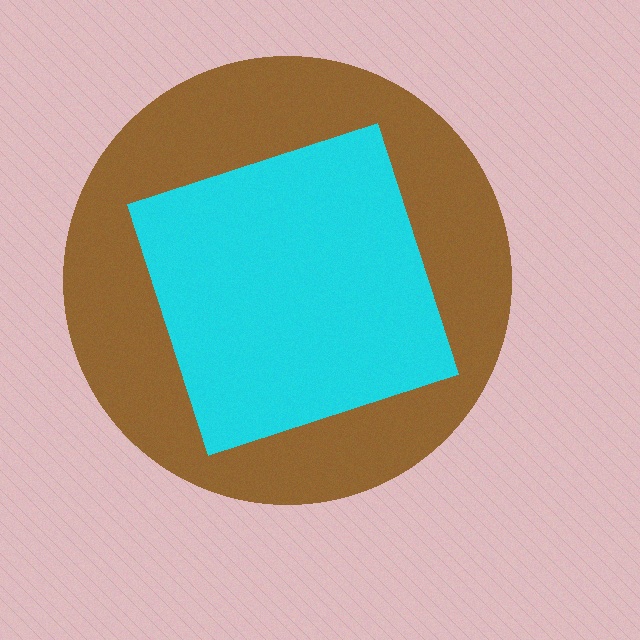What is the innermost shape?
The cyan square.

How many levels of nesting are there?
2.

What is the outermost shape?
The brown circle.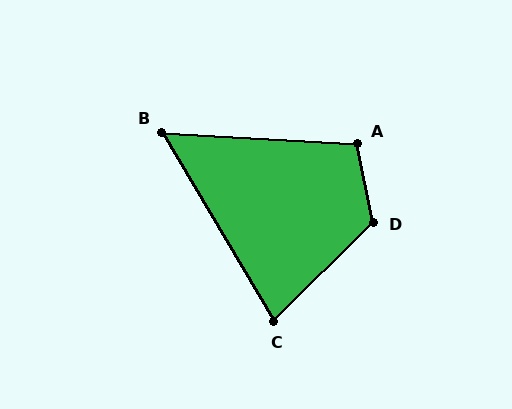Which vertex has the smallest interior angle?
B, at approximately 56 degrees.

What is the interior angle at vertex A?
Approximately 104 degrees (obtuse).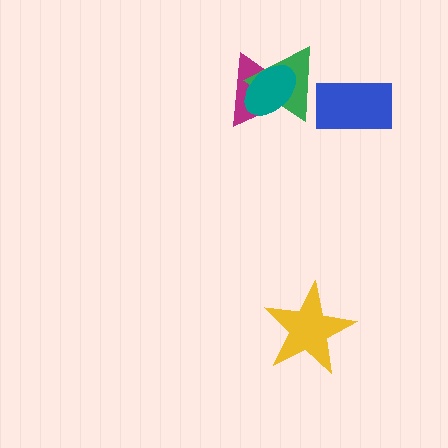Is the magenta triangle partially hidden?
Yes, it is partially covered by another shape.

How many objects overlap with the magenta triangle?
2 objects overlap with the magenta triangle.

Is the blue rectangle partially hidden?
No, no other shape covers it.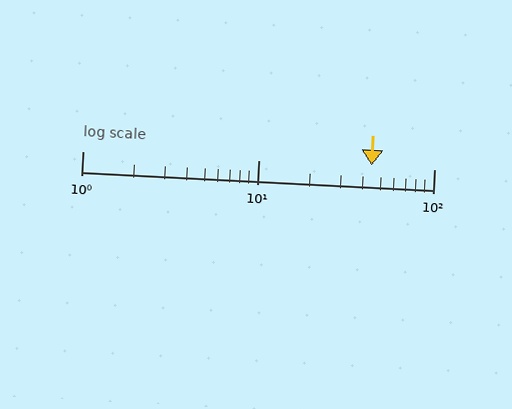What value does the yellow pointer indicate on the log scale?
The pointer indicates approximately 44.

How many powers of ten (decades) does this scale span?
The scale spans 2 decades, from 1 to 100.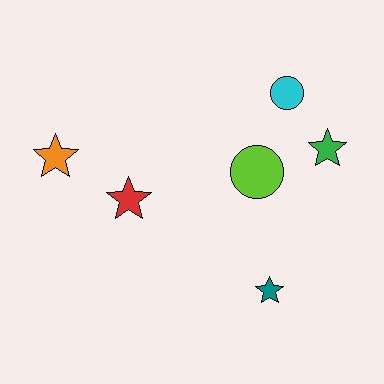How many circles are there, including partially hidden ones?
There are 2 circles.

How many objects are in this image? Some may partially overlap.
There are 6 objects.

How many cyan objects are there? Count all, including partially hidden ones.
There is 1 cyan object.